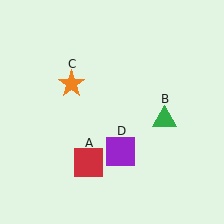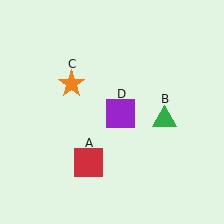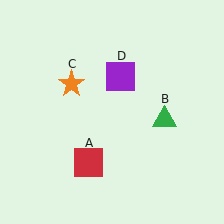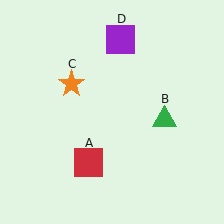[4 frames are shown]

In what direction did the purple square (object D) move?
The purple square (object D) moved up.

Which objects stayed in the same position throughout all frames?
Red square (object A) and green triangle (object B) and orange star (object C) remained stationary.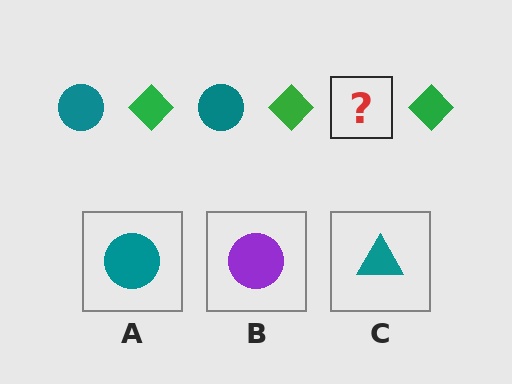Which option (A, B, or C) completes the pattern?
A.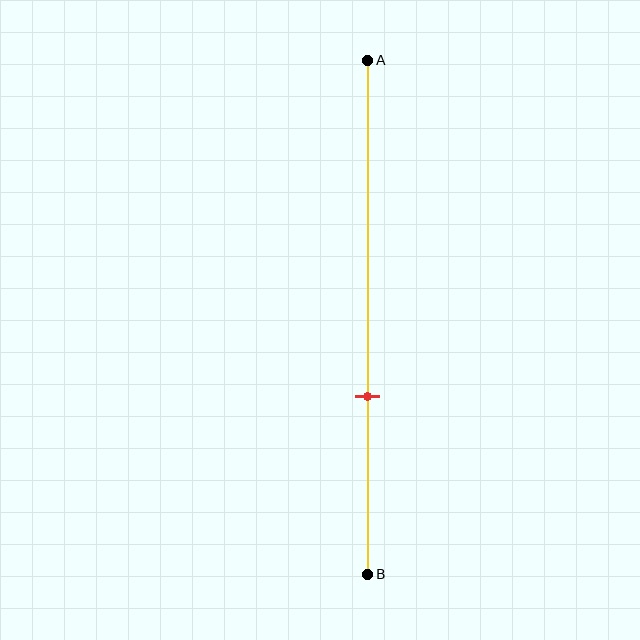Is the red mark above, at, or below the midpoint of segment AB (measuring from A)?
The red mark is below the midpoint of segment AB.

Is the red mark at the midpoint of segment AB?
No, the mark is at about 65% from A, not at the 50% midpoint.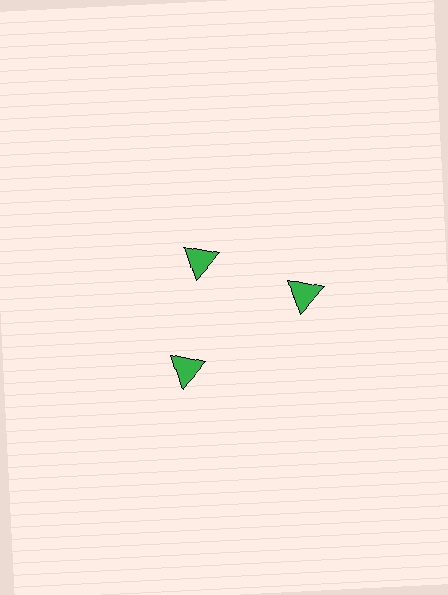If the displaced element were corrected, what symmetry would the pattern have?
It would have 3-fold rotational symmetry — the pattern would map onto itself every 120 degrees.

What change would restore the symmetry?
The symmetry would be restored by moving it outward, back onto the ring so that all 3 triangles sit at equal angles and equal distance from the center.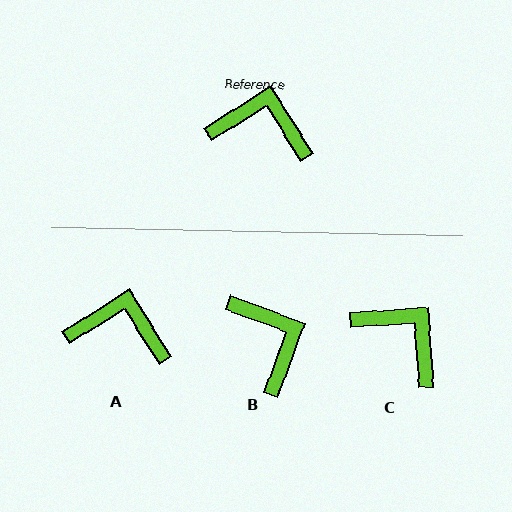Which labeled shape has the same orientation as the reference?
A.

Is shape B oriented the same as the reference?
No, it is off by about 53 degrees.